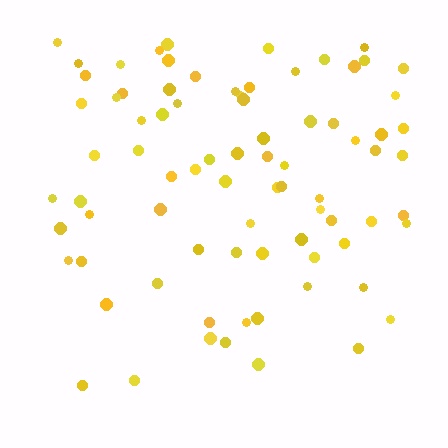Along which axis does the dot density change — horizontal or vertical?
Vertical.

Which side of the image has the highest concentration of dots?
The top.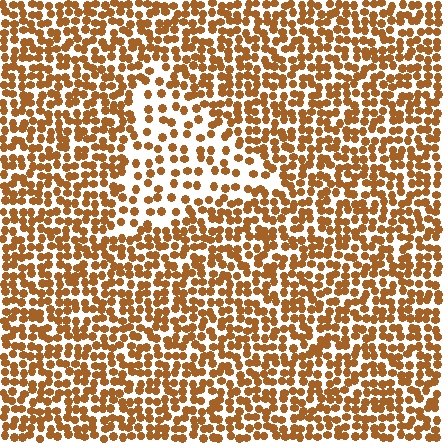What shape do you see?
I see a triangle.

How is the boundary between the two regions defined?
The boundary is defined by a change in element density (approximately 2.0x ratio). All elements are the same color, size, and shape.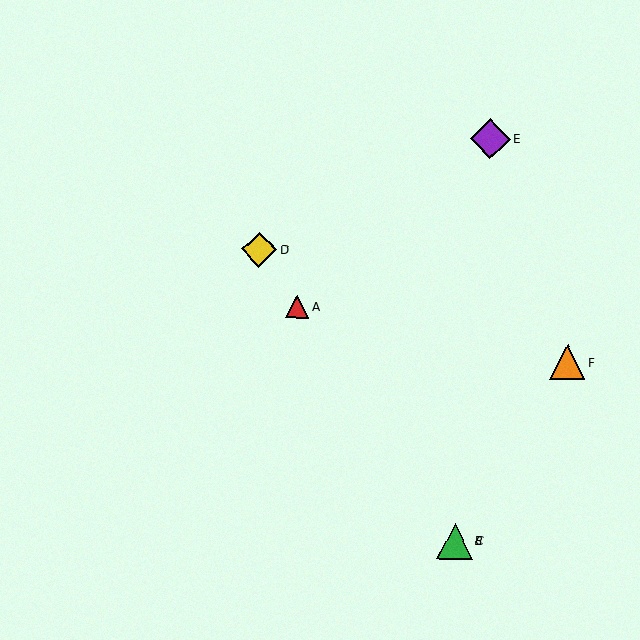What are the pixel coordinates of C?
Object C is at (455, 541).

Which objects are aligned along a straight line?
Objects A, B, C, D are aligned along a straight line.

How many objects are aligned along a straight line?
4 objects (A, B, C, D) are aligned along a straight line.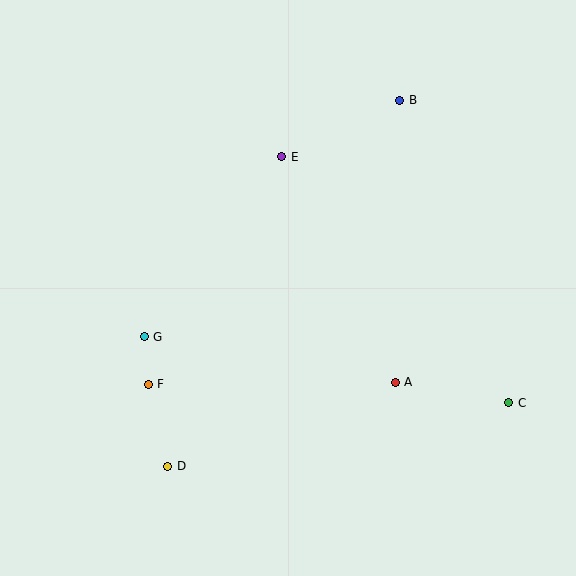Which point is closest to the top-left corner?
Point E is closest to the top-left corner.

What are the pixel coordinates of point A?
Point A is at (395, 382).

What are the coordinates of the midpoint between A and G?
The midpoint between A and G is at (270, 359).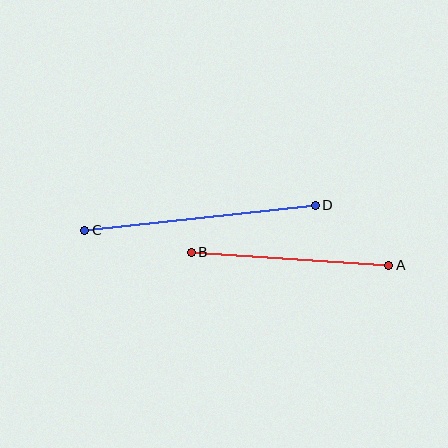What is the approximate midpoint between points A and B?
The midpoint is at approximately (290, 259) pixels.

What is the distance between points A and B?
The distance is approximately 198 pixels.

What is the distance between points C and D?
The distance is approximately 232 pixels.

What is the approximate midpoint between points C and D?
The midpoint is at approximately (200, 218) pixels.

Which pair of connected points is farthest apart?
Points C and D are farthest apart.